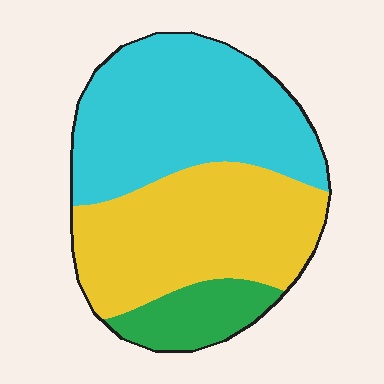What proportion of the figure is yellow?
Yellow covers around 40% of the figure.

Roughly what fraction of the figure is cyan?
Cyan covers about 45% of the figure.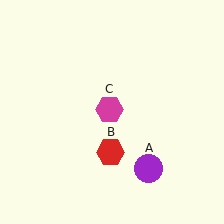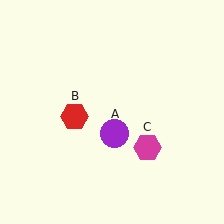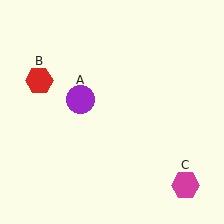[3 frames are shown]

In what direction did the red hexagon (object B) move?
The red hexagon (object B) moved up and to the left.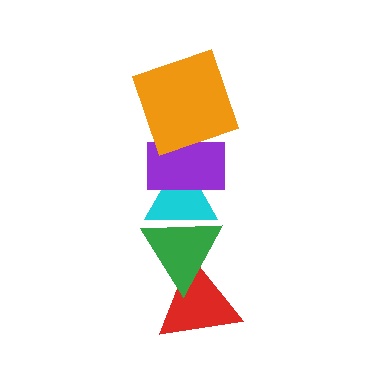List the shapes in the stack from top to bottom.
From top to bottom: the orange square, the purple rectangle, the cyan triangle, the green triangle, the red triangle.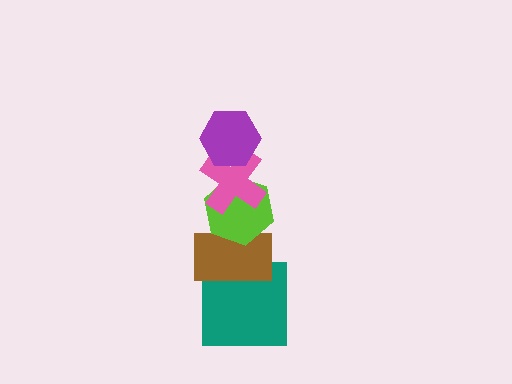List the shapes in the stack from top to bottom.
From top to bottom: the purple hexagon, the pink cross, the lime hexagon, the brown rectangle, the teal square.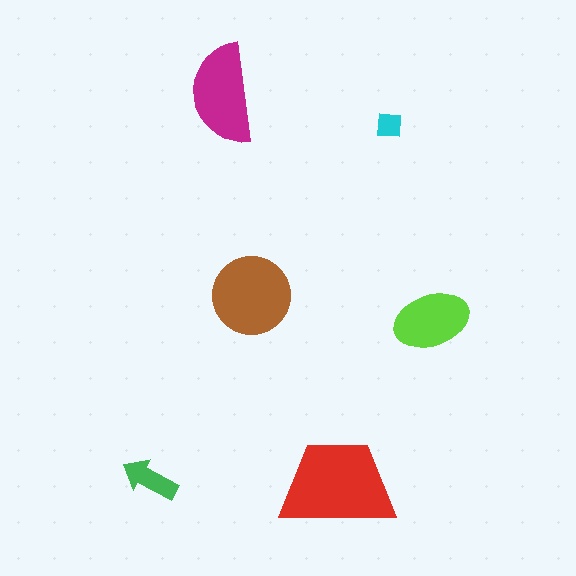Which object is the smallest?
The cyan square.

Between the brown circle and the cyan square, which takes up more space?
The brown circle.